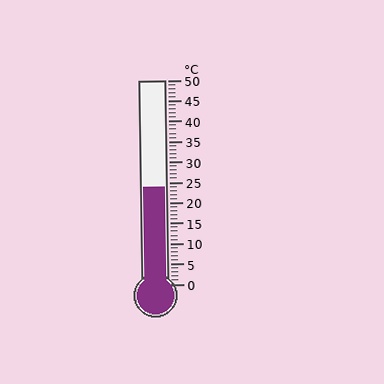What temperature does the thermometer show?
The thermometer shows approximately 24°C.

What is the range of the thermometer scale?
The thermometer scale ranges from 0°C to 50°C.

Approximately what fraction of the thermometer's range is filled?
The thermometer is filled to approximately 50% of its range.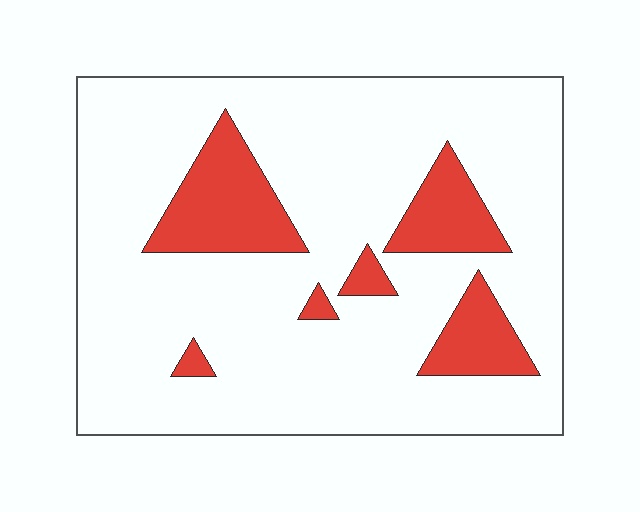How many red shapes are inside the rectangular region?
6.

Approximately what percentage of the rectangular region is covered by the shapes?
Approximately 15%.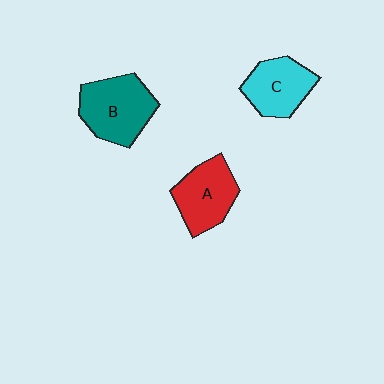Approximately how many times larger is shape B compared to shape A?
Approximately 1.2 times.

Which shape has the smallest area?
Shape C (cyan).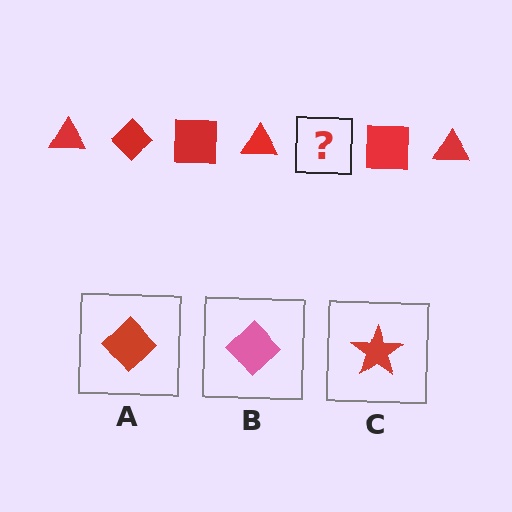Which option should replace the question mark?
Option A.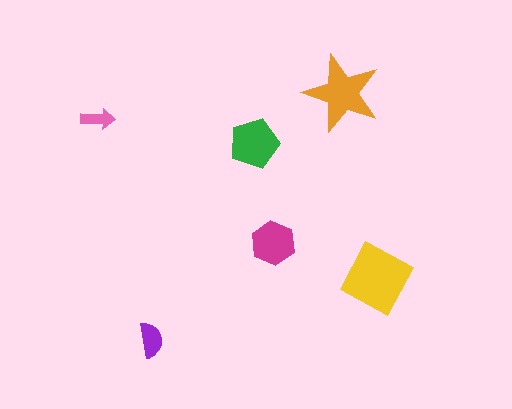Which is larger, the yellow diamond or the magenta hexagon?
The yellow diamond.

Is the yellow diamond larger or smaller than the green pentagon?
Larger.